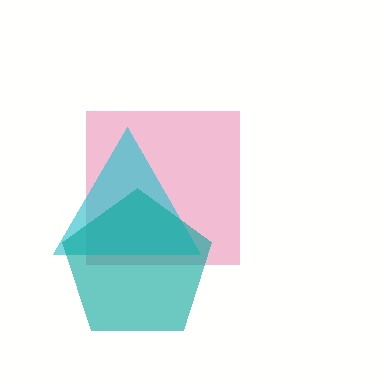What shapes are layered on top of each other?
The layered shapes are: a pink square, a cyan triangle, a teal pentagon.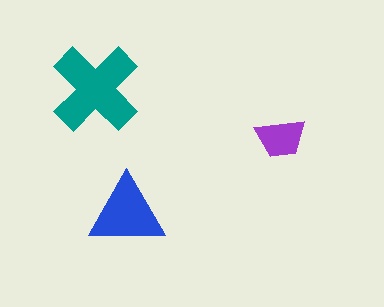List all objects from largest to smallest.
The teal cross, the blue triangle, the purple trapezoid.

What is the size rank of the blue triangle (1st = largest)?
2nd.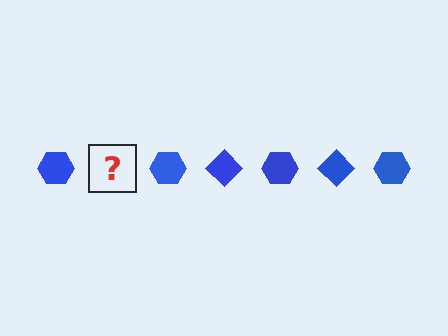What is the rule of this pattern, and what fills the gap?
The rule is that the pattern cycles through hexagon, diamond shapes in blue. The gap should be filled with a blue diamond.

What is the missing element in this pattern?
The missing element is a blue diamond.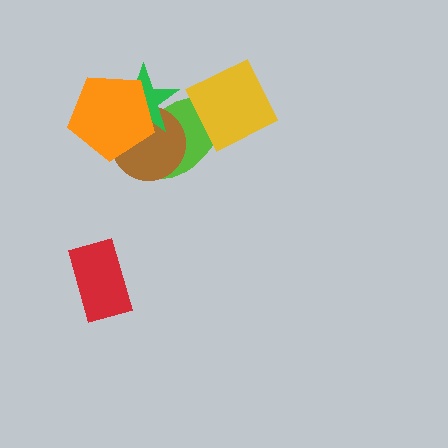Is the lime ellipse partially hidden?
Yes, it is partially covered by another shape.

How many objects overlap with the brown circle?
3 objects overlap with the brown circle.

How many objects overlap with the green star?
3 objects overlap with the green star.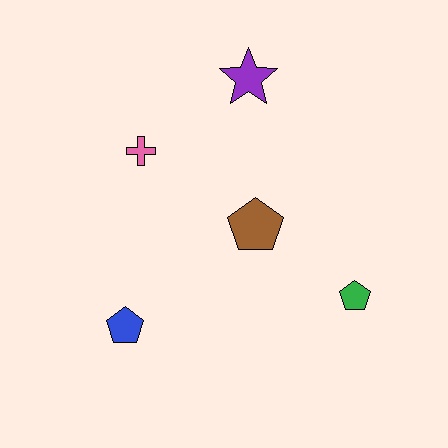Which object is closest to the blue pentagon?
The brown pentagon is closest to the blue pentagon.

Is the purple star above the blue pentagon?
Yes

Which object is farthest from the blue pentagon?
The purple star is farthest from the blue pentagon.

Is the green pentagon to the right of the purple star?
Yes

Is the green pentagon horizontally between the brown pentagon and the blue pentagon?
No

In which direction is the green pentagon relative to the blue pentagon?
The green pentagon is to the right of the blue pentagon.